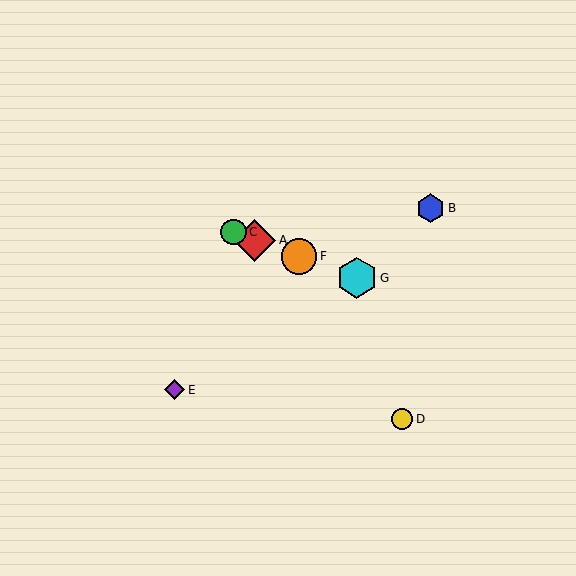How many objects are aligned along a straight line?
4 objects (A, C, F, G) are aligned along a straight line.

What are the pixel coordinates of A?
Object A is at (255, 240).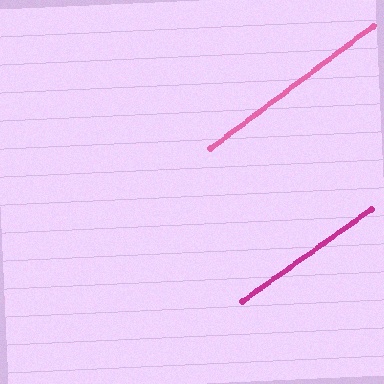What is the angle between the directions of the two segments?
Approximately 1 degree.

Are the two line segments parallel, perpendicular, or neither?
Parallel — their directions differ by only 1.4°.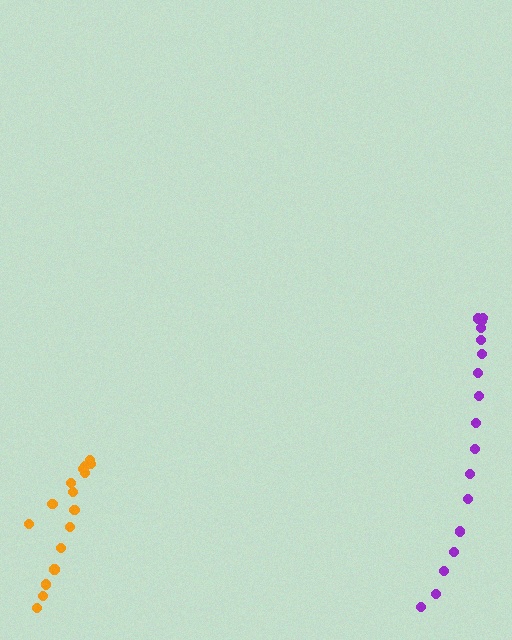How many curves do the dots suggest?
There are 2 distinct paths.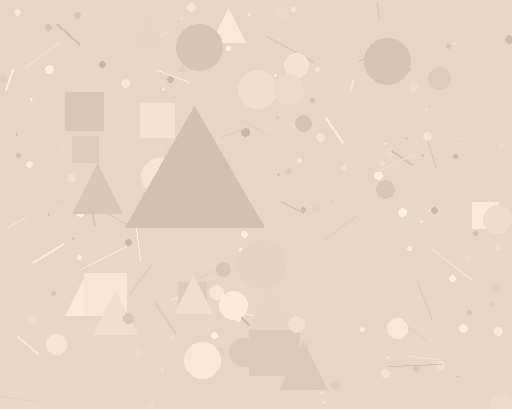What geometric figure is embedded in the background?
A triangle is embedded in the background.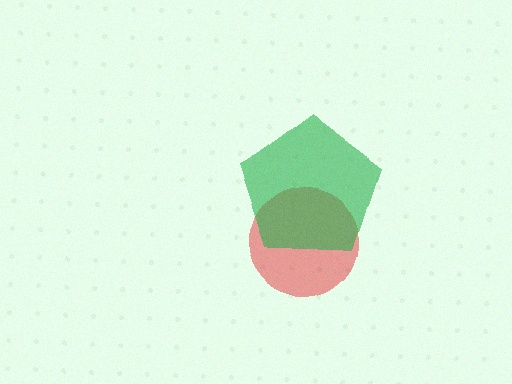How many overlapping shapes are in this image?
There are 2 overlapping shapes in the image.